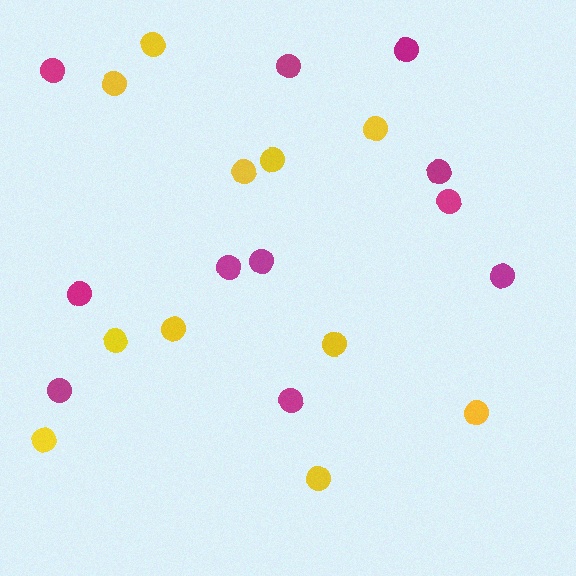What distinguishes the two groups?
There are 2 groups: one group of yellow circles (11) and one group of magenta circles (11).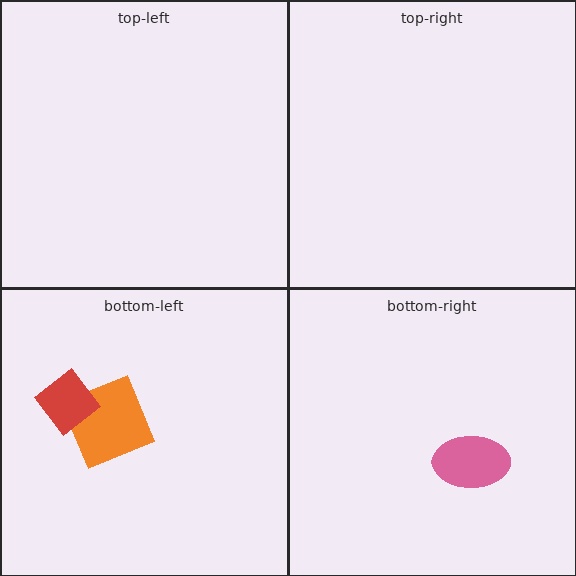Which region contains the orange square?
The bottom-left region.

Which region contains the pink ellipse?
The bottom-right region.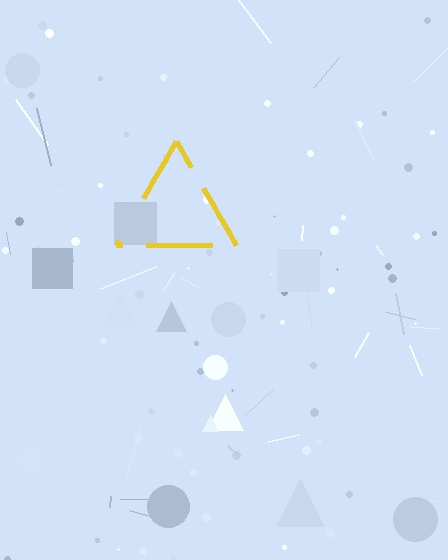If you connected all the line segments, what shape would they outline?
They would outline a triangle.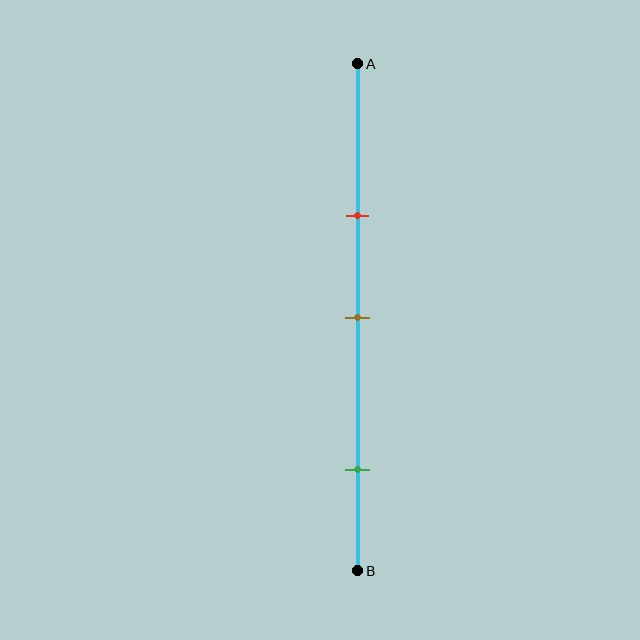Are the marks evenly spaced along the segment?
No, the marks are not evenly spaced.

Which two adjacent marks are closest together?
The red and brown marks are the closest adjacent pair.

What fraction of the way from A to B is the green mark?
The green mark is approximately 80% (0.8) of the way from A to B.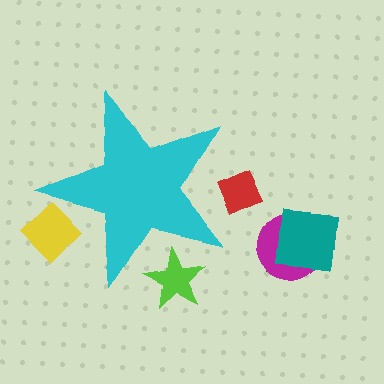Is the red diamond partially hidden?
Yes, the red diamond is partially hidden behind the cyan star.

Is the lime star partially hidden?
Yes, the lime star is partially hidden behind the cyan star.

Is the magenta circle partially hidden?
No, the magenta circle is fully visible.